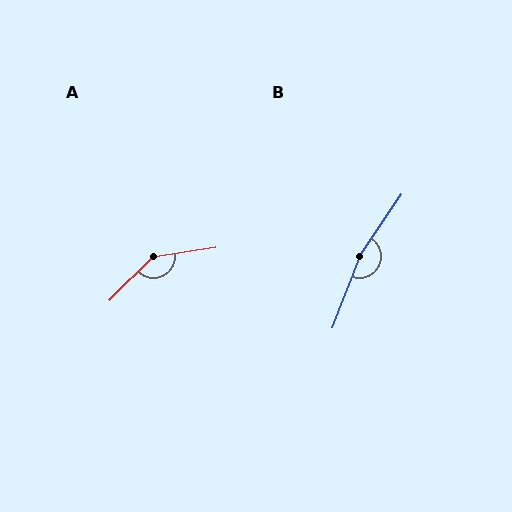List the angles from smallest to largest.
A (144°), B (166°).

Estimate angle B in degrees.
Approximately 166 degrees.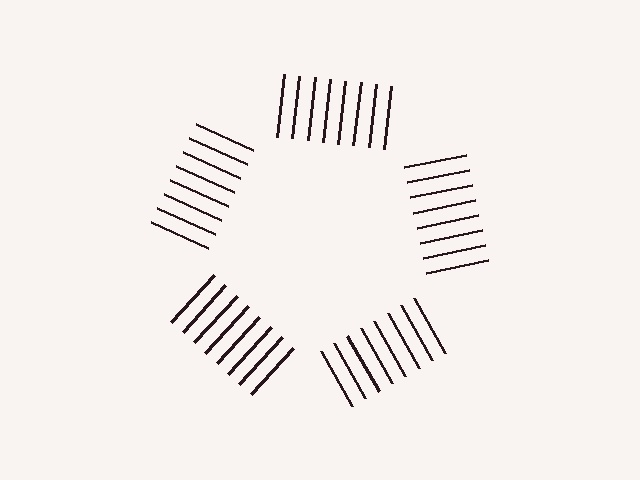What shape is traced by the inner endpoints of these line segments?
An illusory pentagon — the line segments terminate on its edges but no continuous stroke is drawn.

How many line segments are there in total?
40 — 8 along each of the 5 edges.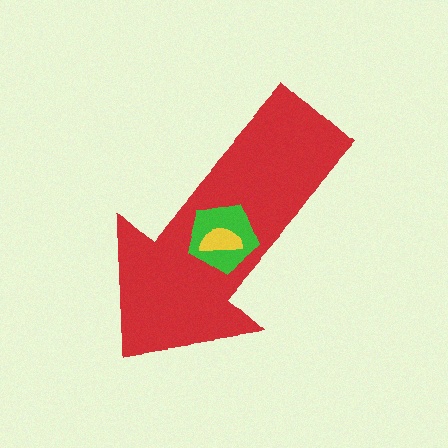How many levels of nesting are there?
3.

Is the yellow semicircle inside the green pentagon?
Yes.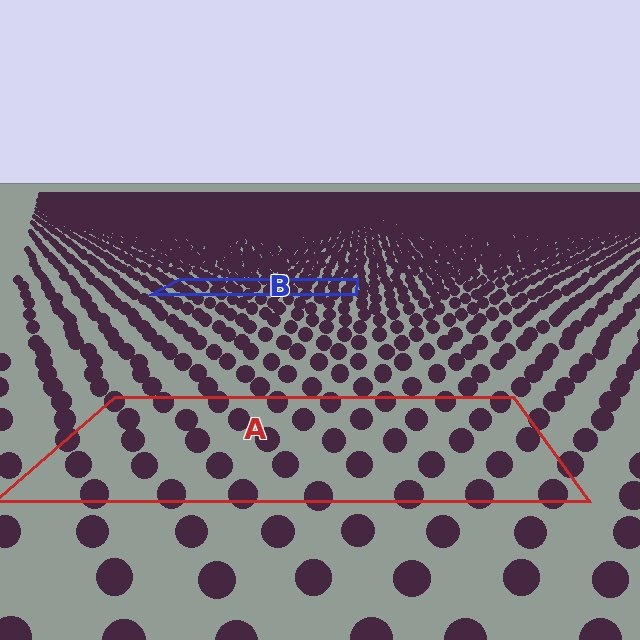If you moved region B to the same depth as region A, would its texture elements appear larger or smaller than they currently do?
They would appear larger. At a closer depth, the same texture elements are projected at a bigger on-screen size.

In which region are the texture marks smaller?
The texture marks are smaller in region B, because it is farther away.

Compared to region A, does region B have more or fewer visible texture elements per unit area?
Region B has more texture elements per unit area — they are packed more densely because it is farther away.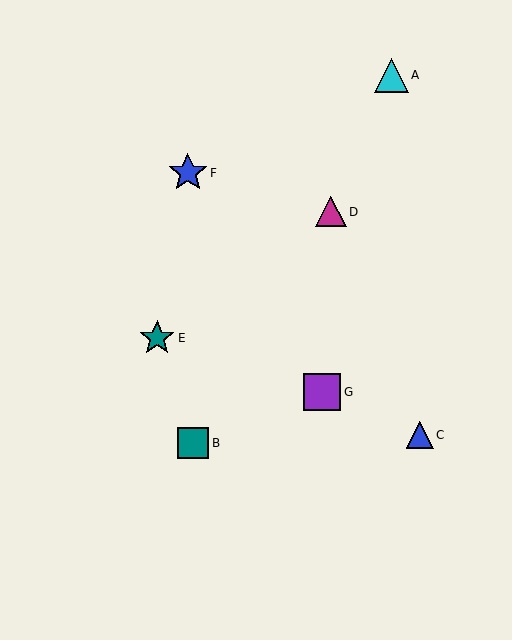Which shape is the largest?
The blue star (labeled F) is the largest.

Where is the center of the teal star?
The center of the teal star is at (157, 338).